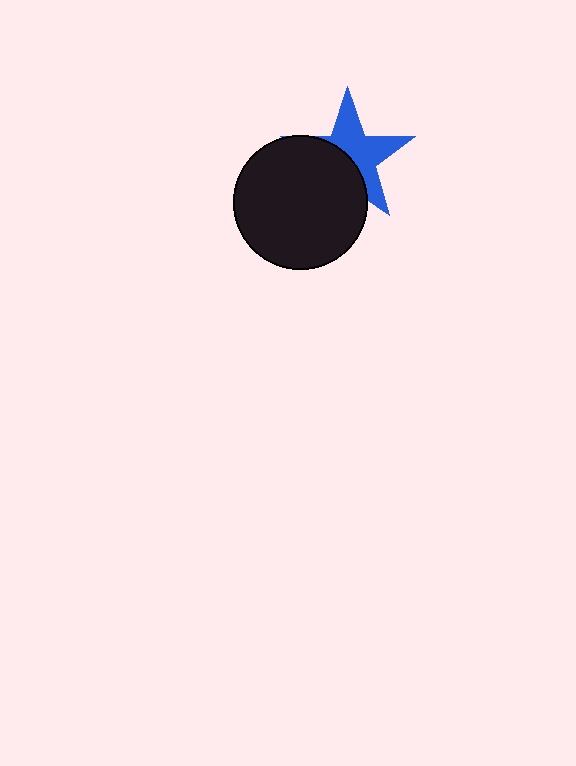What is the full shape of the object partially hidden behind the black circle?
The partially hidden object is a blue star.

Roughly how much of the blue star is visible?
About half of it is visible (roughly 54%).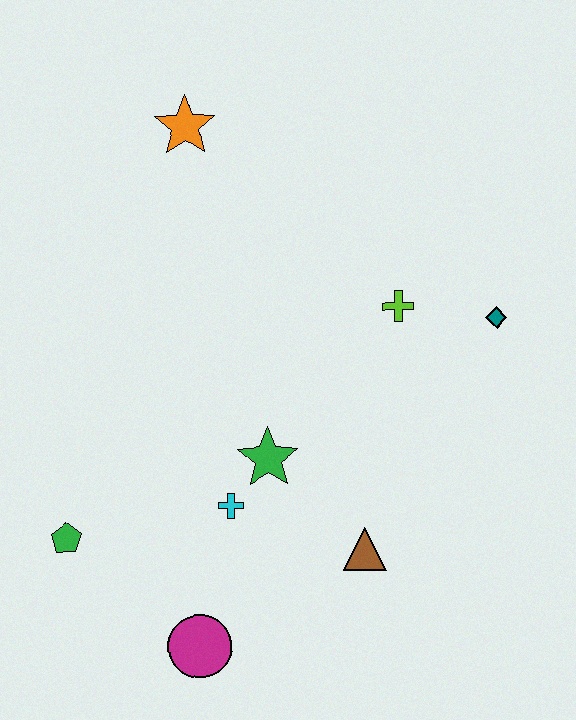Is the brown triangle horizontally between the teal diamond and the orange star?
Yes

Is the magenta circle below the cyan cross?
Yes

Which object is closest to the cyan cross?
The green star is closest to the cyan cross.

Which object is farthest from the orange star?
The magenta circle is farthest from the orange star.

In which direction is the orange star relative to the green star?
The orange star is above the green star.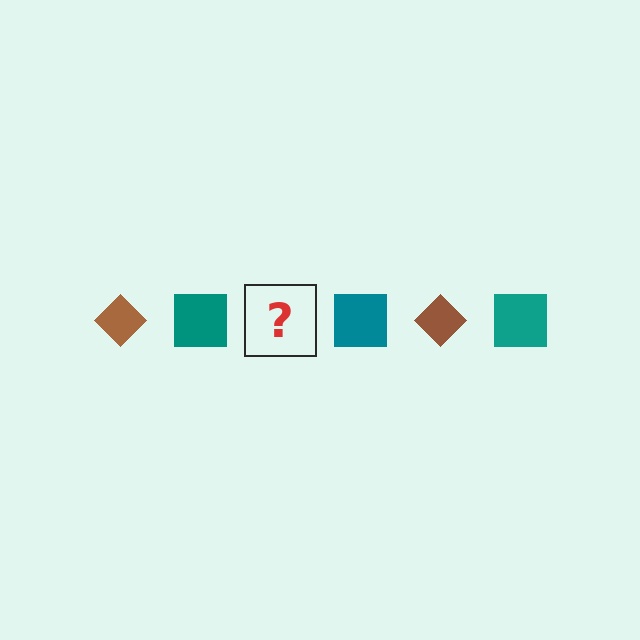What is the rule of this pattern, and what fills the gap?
The rule is that the pattern alternates between brown diamond and teal square. The gap should be filled with a brown diamond.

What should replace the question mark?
The question mark should be replaced with a brown diamond.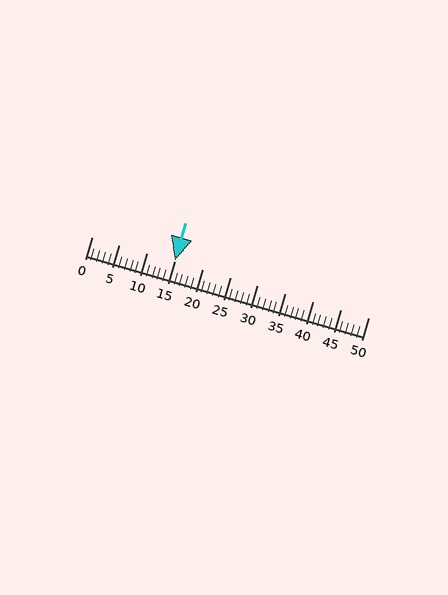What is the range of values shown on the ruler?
The ruler shows values from 0 to 50.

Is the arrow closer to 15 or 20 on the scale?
The arrow is closer to 15.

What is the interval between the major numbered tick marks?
The major tick marks are spaced 5 units apart.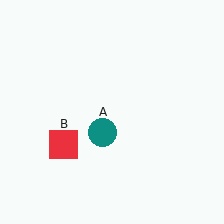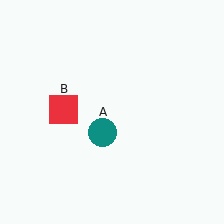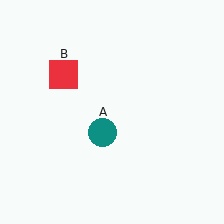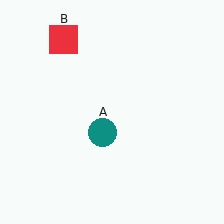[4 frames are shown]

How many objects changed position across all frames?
1 object changed position: red square (object B).